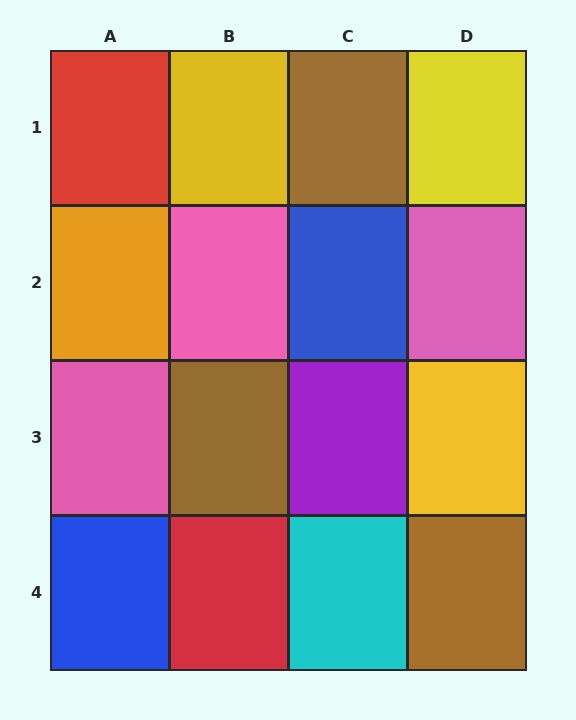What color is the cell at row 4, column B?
Red.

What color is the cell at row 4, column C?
Cyan.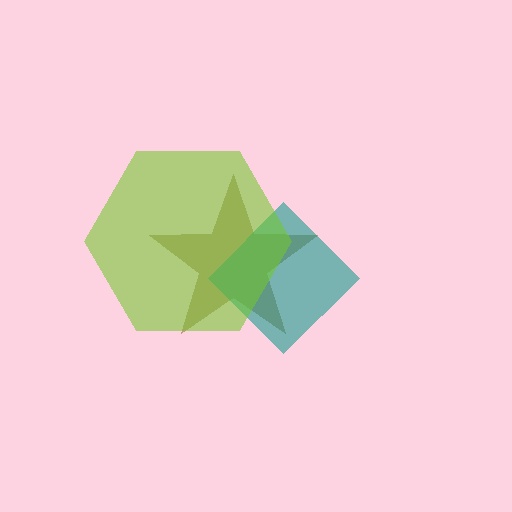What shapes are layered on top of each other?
The layered shapes are: a brown star, a teal diamond, a lime hexagon.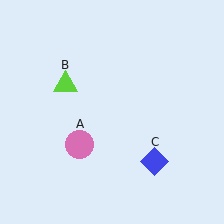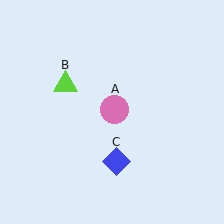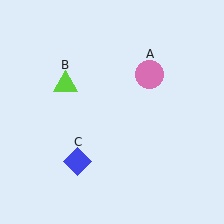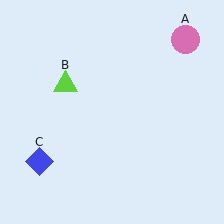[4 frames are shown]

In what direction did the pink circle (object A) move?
The pink circle (object A) moved up and to the right.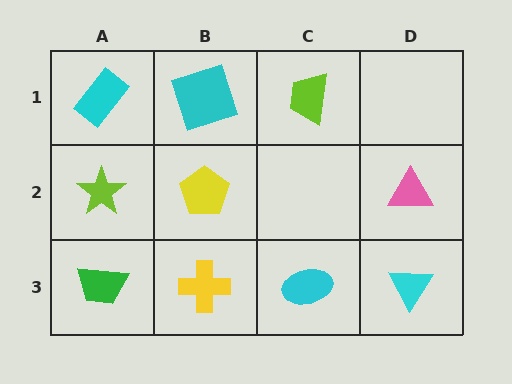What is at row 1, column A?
A cyan rectangle.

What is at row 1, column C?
A lime trapezoid.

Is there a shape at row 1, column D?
No, that cell is empty.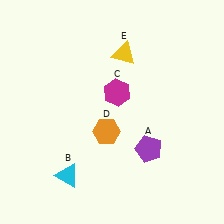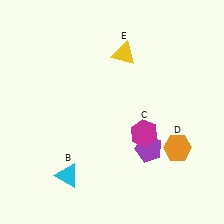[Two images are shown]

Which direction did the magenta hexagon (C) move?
The magenta hexagon (C) moved down.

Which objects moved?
The objects that moved are: the magenta hexagon (C), the orange hexagon (D).